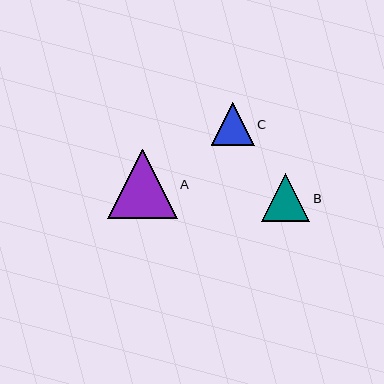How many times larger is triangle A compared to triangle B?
Triangle A is approximately 1.4 times the size of triangle B.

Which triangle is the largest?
Triangle A is the largest with a size of approximately 69 pixels.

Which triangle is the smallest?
Triangle C is the smallest with a size of approximately 43 pixels.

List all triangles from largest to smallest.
From largest to smallest: A, B, C.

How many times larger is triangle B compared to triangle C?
Triangle B is approximately 1.1 times the size of triangle C.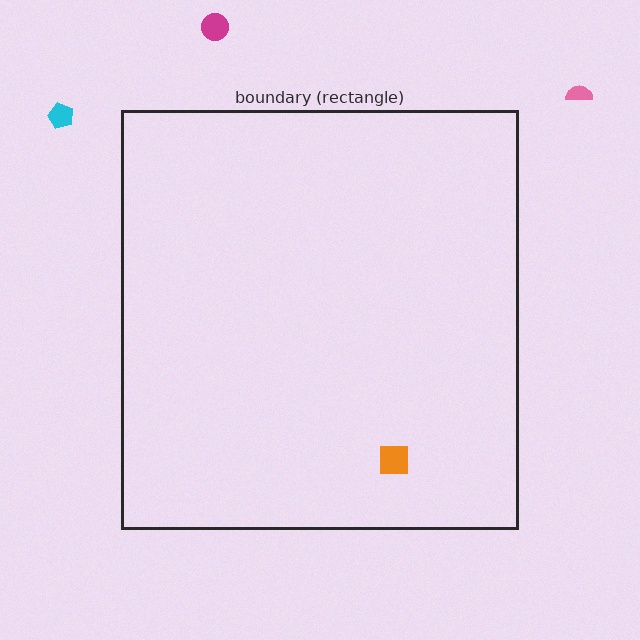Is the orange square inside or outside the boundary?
Inside.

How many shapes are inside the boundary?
1 inside, 3 outside.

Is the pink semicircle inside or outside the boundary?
Outside.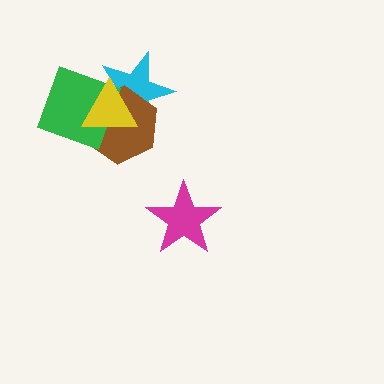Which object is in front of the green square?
The yellow triangle is in front of the green square.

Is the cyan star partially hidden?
Yes, it is partially covered by another shape.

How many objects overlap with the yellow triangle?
3 objects overlap with the yellow triangle.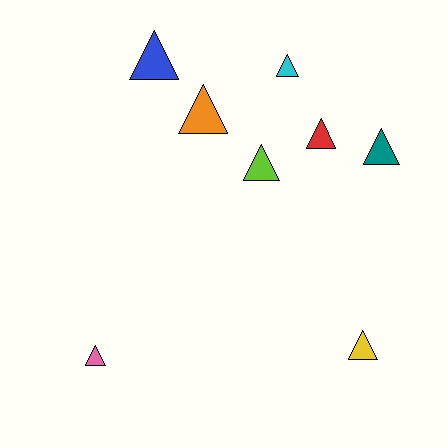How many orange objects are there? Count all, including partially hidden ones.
There is 1 orange object.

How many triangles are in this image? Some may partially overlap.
There are 8 triangles.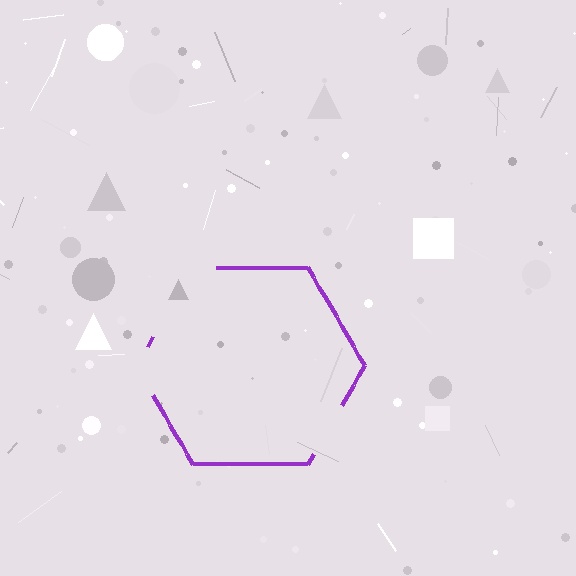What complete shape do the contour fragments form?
The contour fragments form a hexagon.